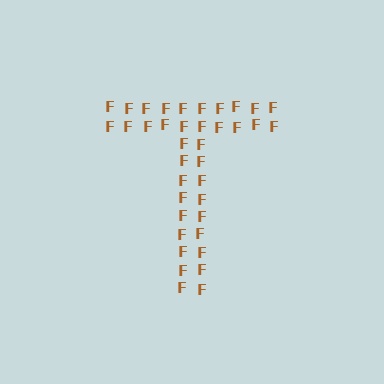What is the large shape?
The large shape is the letter T.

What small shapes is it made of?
It is made of small letter F's.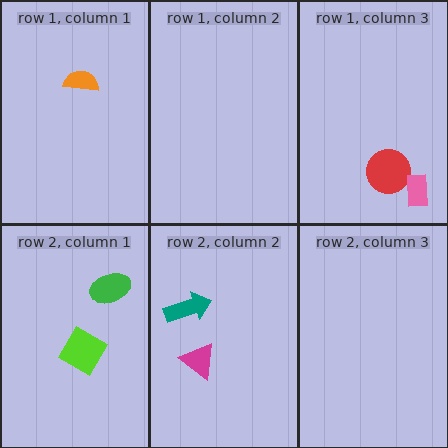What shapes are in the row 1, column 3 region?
The red circle, the pink rectangle.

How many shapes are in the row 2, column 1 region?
2.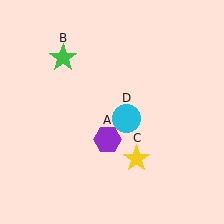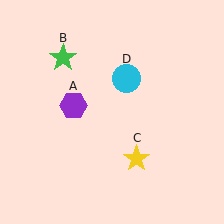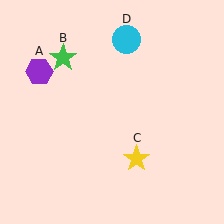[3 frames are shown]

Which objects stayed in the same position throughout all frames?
Green star (object B) and yellow star (object C) remained stationary.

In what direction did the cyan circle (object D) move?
The cyan circle (object D) moved up.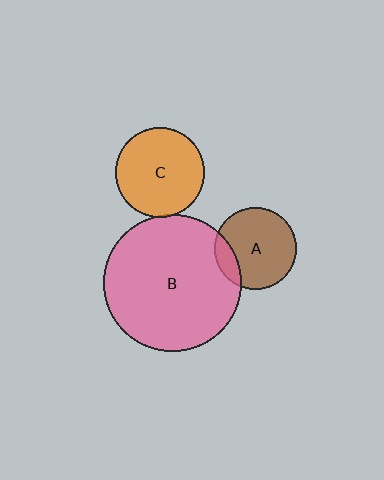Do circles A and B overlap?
Yes.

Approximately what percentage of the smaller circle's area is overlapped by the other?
Approximately 15%.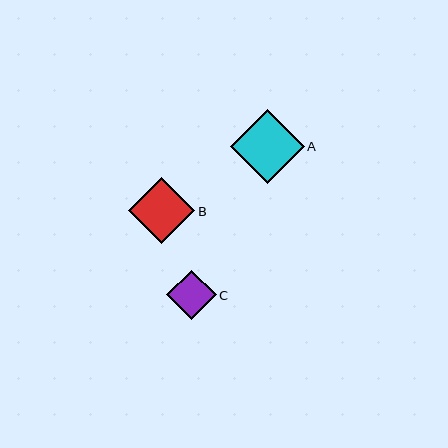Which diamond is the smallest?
Diamond C is the smallest with a size of approximately 49 pixels.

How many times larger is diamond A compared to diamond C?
Diamond A is approximately 1.5 times the size of diamond C.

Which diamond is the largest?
Diamond A is the largest with a size of approximately 73 pixels.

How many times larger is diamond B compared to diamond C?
Diamond B is approximately 1.3 times the size of diamond C.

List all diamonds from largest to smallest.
From largest to smallest: A, B, C.